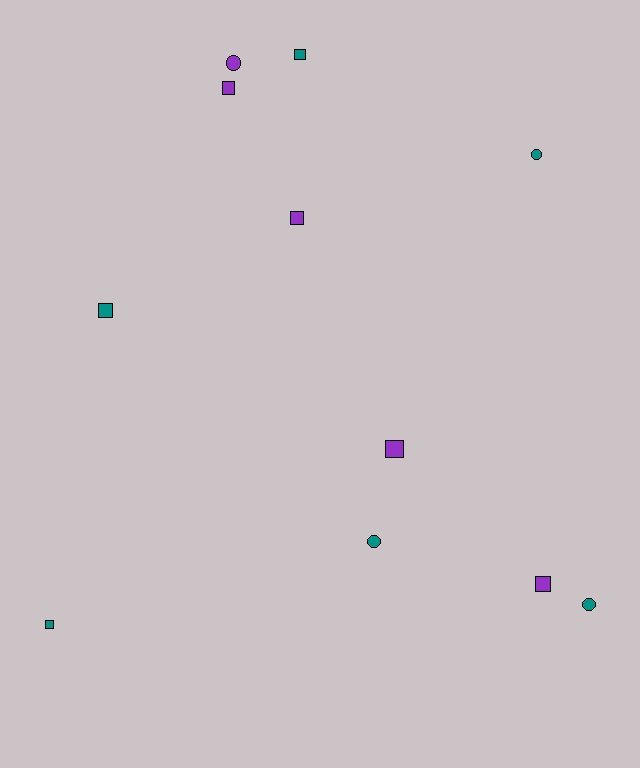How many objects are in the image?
There are 11 objects.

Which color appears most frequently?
Teal, with 6 objects.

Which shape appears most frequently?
Square, with 7 objects.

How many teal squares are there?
There are 3 teal squares.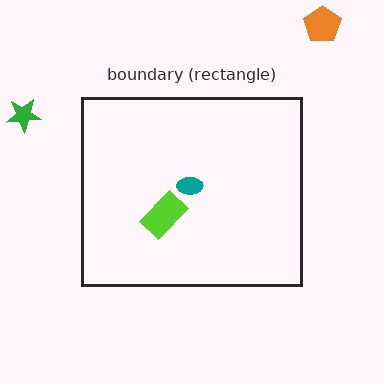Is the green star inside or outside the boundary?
Outside.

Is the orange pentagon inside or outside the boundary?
Outside.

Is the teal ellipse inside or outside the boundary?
Inside.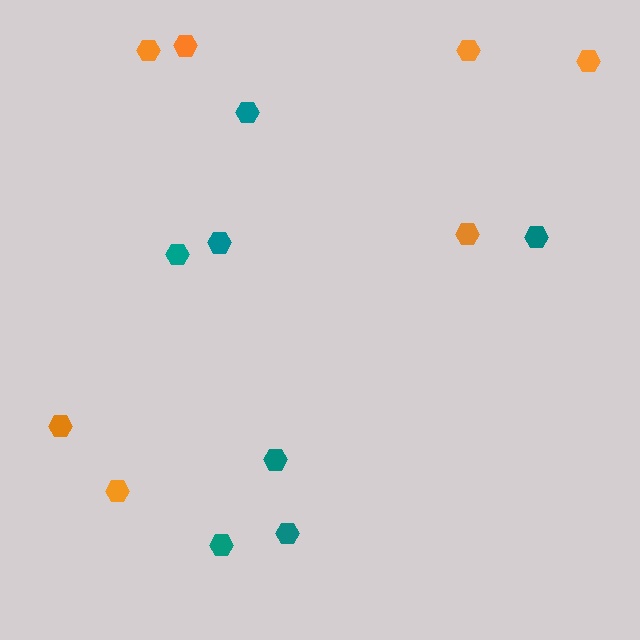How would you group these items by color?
There are 2 groups: one group of orange hexagons (7) and one group of teal hexagons (7).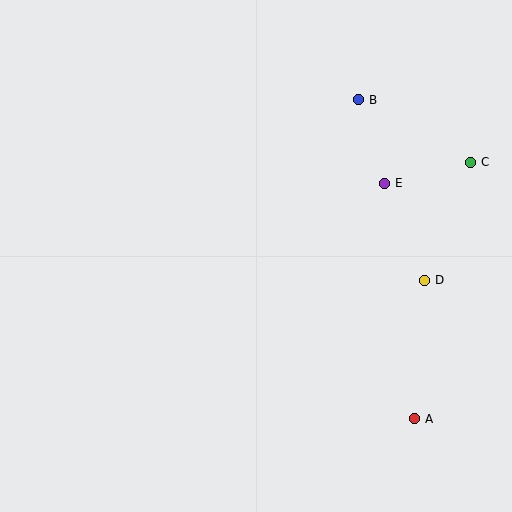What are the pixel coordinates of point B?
Point B is at (358, 100).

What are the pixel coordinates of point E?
Point E is at (384, 183).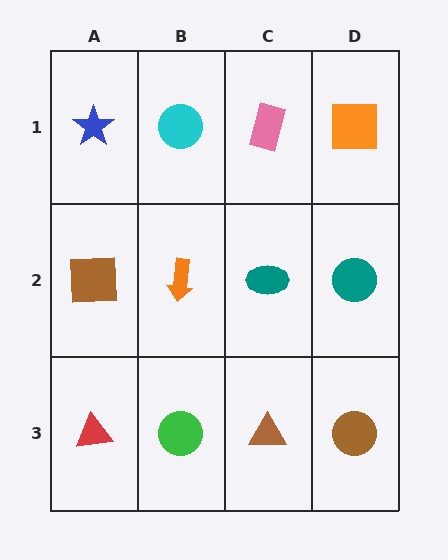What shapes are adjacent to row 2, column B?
A cyan circle (row 1, column B), a green circle (row 3, column B), a brown square (row 2, column A), a teal ellipse (row 2, column C).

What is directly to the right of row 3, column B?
A brown triangle.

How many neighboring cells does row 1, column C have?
3.